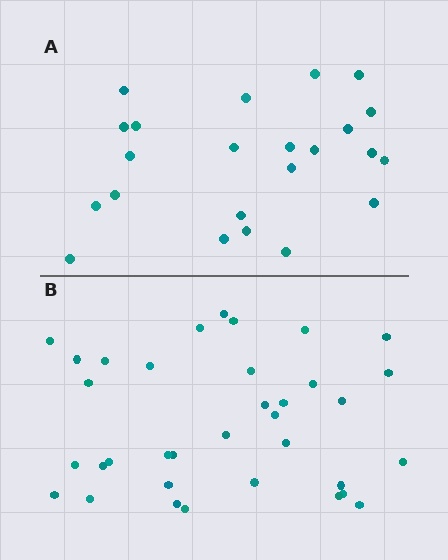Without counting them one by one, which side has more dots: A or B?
Region B (the bottom region) has more dots.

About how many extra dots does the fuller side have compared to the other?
Region B has roughly 12 or so more dots than region A.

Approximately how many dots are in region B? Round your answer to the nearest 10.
About 40 dots. (The exact count is 35, which rounds to 40.)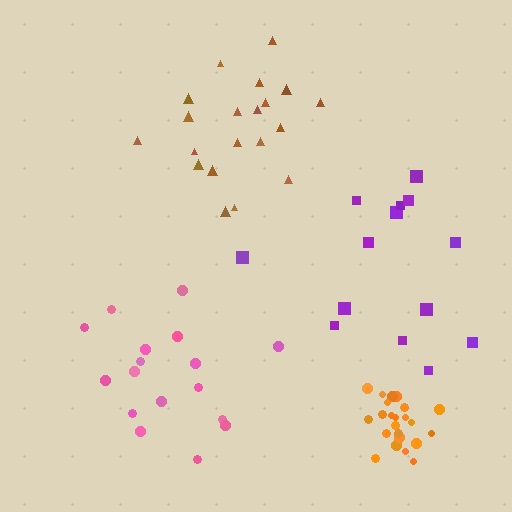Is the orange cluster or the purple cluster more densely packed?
Orange.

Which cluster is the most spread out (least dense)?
Purple.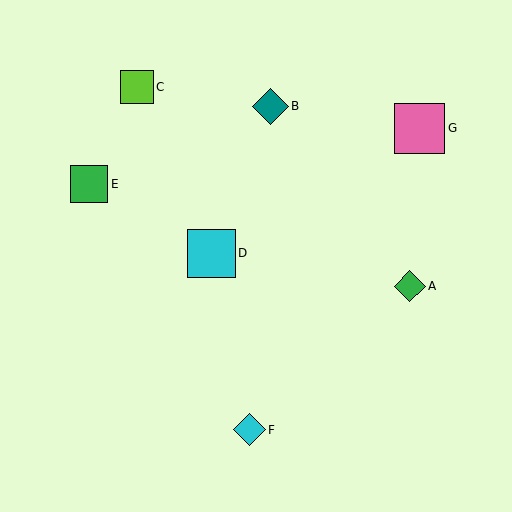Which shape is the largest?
The pink square (labeled G) is the largest.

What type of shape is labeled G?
Shape G is a pink square.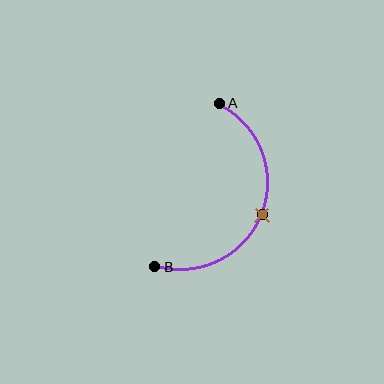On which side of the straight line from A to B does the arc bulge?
The arc bulges to the right of the straight line connecting A and B.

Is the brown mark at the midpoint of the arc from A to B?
Yes. The brown mark lies on the arc at equal arc-length from both A and B — it is the arc midpoint.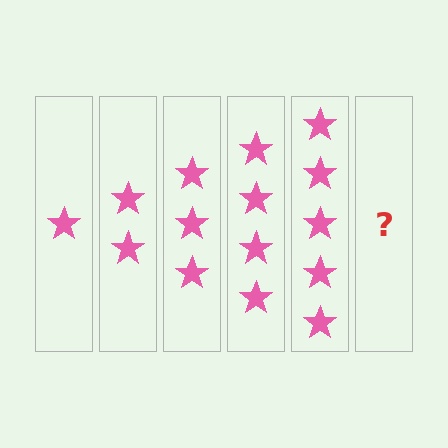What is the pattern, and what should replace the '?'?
The pattern is that each step adds one more star. The '?' should be 6 stars.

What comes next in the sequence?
The next element should be 6 stars.